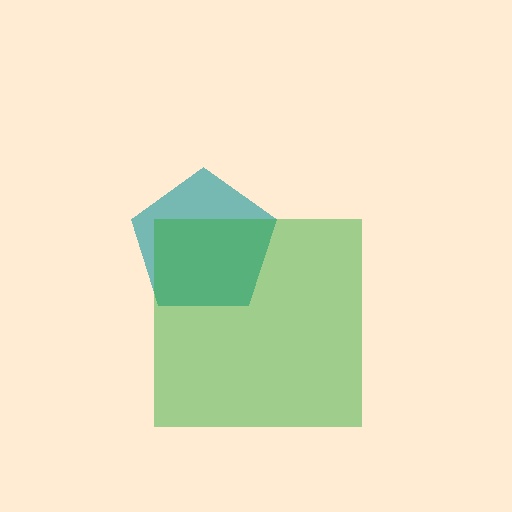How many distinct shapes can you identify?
There are 2 distinct shapes: a teal pentagon, a green square.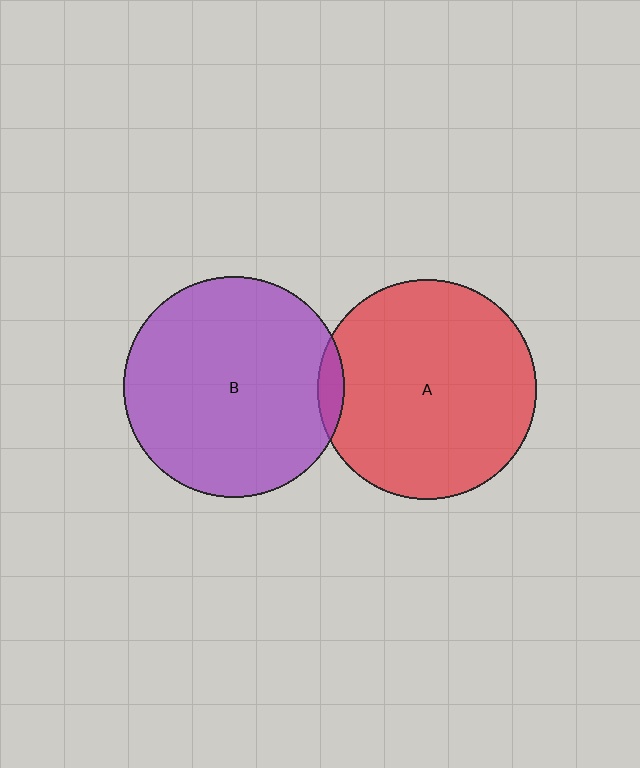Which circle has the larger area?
Circle B (purple).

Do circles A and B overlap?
Yes.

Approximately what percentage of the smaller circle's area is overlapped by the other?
Approximately 5%.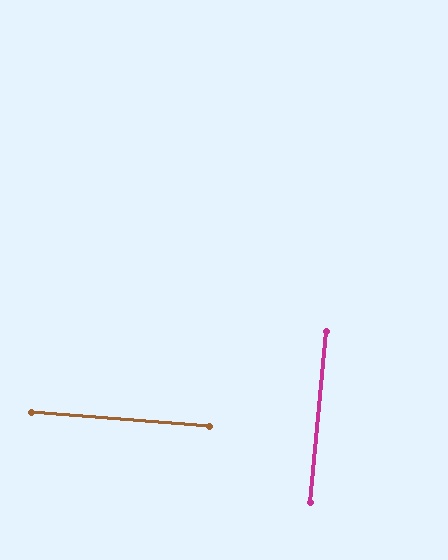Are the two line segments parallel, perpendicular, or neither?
Perpendicular — they meet at approximately 89°.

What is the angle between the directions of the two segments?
Approximately 89 degrees.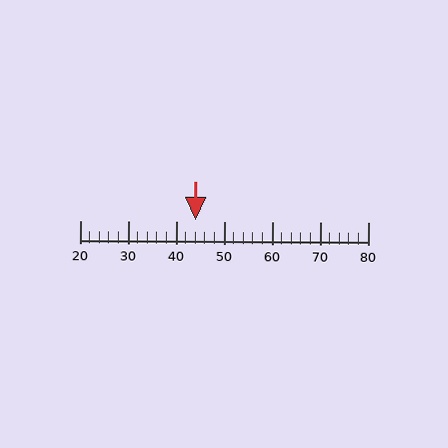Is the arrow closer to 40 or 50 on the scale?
The arrow is closer to 40.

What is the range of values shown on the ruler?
The ruler shows values from 20 to 80.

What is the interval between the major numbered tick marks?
The major tick marks are spaced 10 units apart.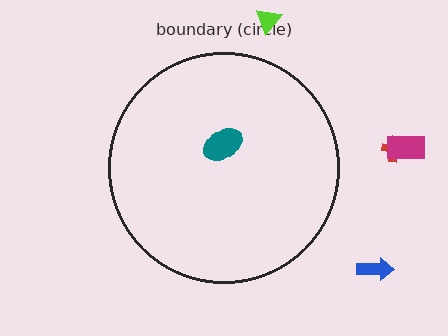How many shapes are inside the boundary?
1 inside, 4 outside.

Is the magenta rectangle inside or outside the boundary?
Outside.